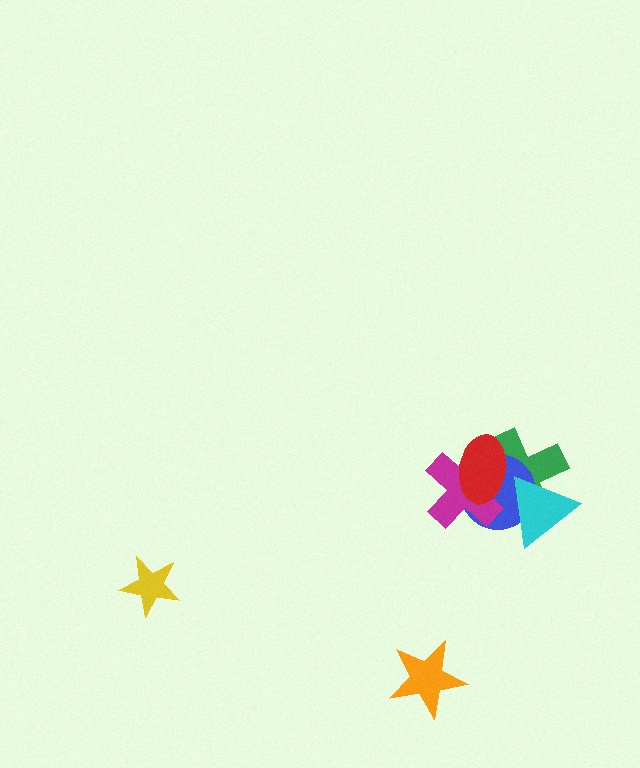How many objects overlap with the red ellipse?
3 objects overlap with the red ellipse.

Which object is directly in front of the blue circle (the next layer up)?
The cyan triangle is directly in front of the blue circle.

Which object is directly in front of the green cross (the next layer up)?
The blue circle is directly in front of the green cross.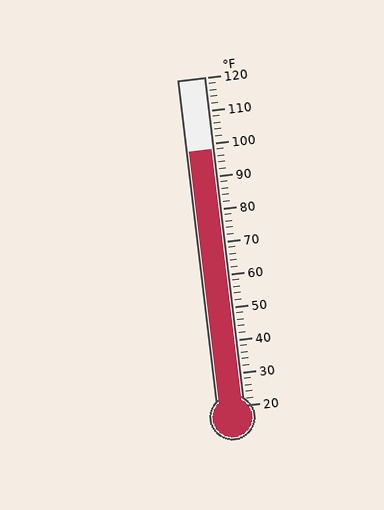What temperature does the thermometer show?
The thermometer shows approximately 98°F.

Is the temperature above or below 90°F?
The temperature is above 90°F.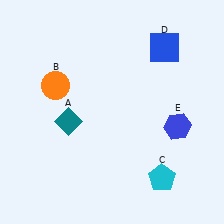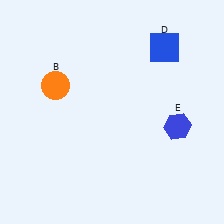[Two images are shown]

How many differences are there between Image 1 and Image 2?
There are 2 differences between the two images.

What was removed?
The teal diamond (A), the cyan pentagon (C) were removed in Image 2.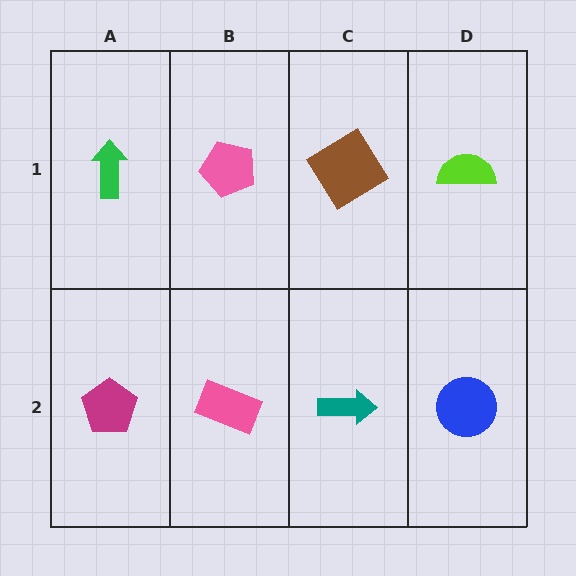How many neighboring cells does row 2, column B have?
3.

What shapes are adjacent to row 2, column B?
A pink pentagon (row 1, column B), a magenta pentagon (row 2, column A), a teal arrow (row 2, column C).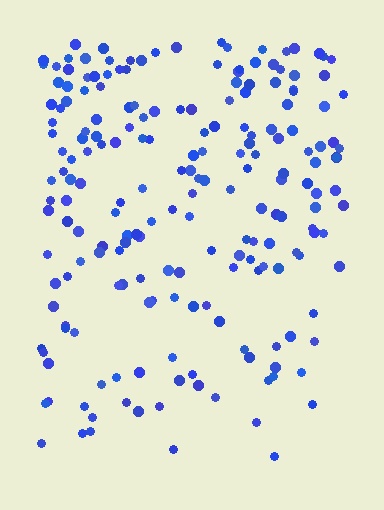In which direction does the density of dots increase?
From bottom to top, with the top side densest.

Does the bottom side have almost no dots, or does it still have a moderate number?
Still a moderate number, just noticeably fewer than the top.